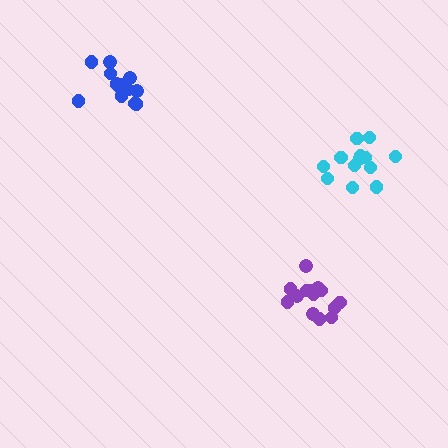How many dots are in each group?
Group 1: 13 dots, Group 2: 14 dots, Group 3: 13 dots (40 total).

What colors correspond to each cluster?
The clusters are colored: blue, purple, cyan.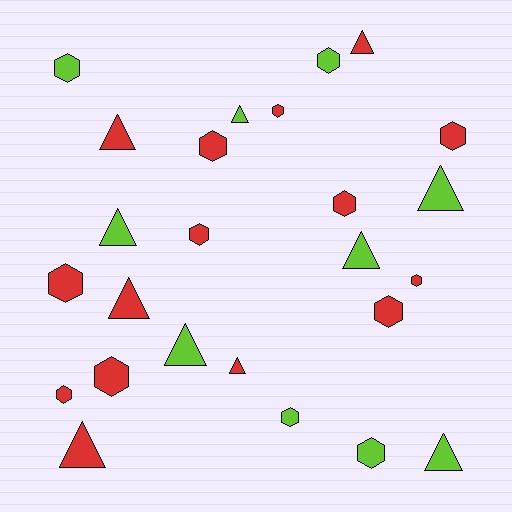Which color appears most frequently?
Red, with 15 objects.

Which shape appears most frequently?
Hexagon, with 14 objects.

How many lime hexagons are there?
There are 4 lime hexagons.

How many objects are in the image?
There are 25 objects.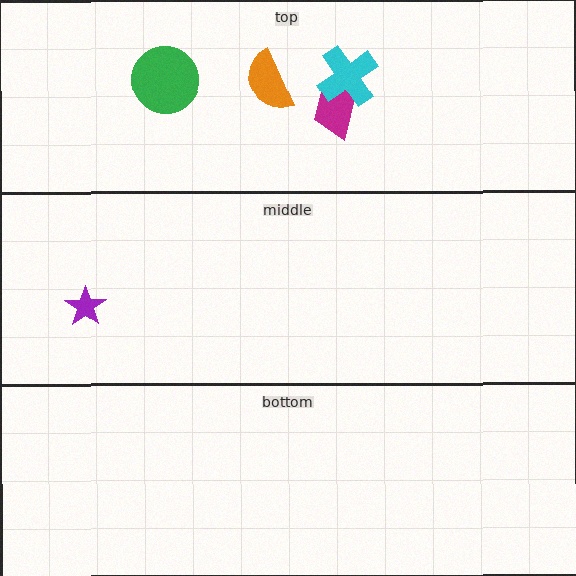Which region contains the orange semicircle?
The top region.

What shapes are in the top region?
The orange semicircle, the magenta trapezoid, the green circle, the cyan cross.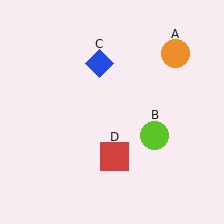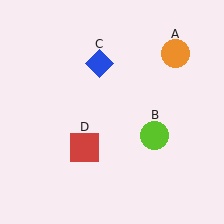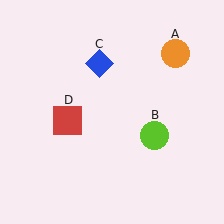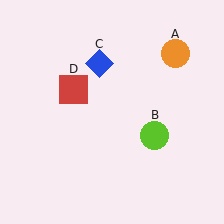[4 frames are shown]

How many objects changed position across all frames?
1 object changed position: red square (object D).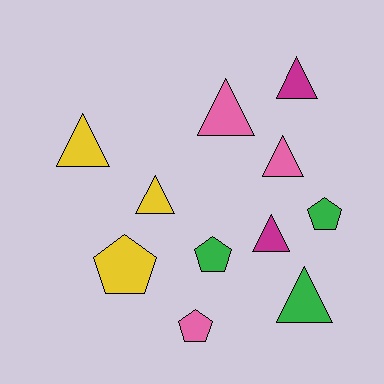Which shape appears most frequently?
Triangle, with 7 objects.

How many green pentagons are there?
There are 2 green pentagons.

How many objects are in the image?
There are 11 objects.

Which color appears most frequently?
Pink, with 3 objects.